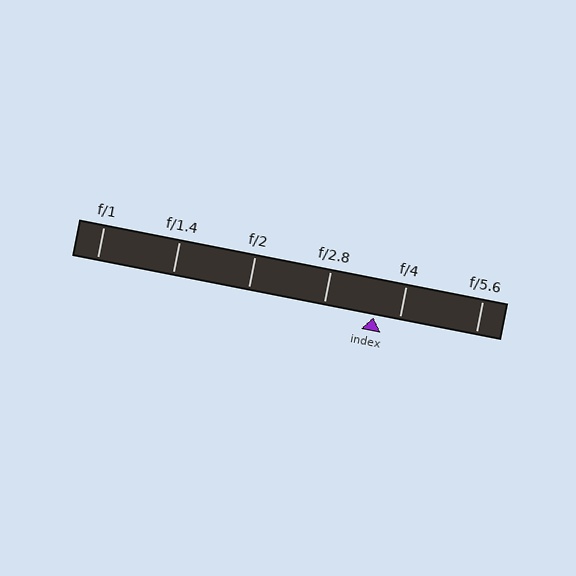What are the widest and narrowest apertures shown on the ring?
The widest aperture shown is f/1 and the narrowest is f/5.6.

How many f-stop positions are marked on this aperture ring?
There are 6 f-stop positions marked.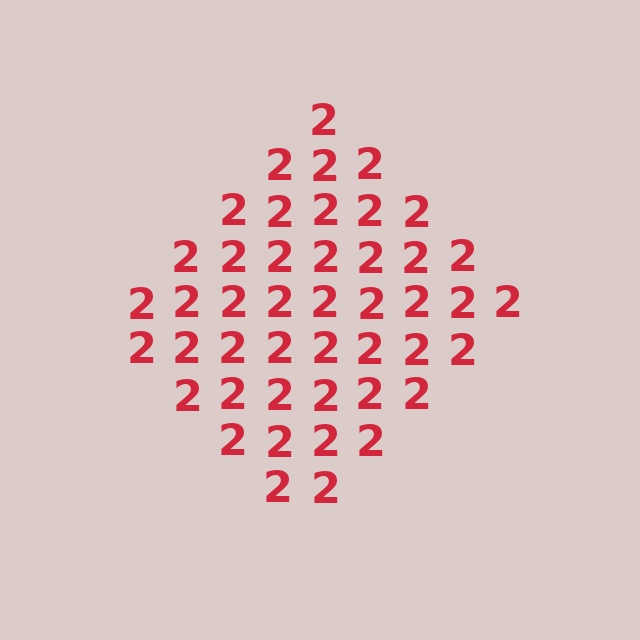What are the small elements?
The small elements are digit 2's.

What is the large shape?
The large shape is a diamond.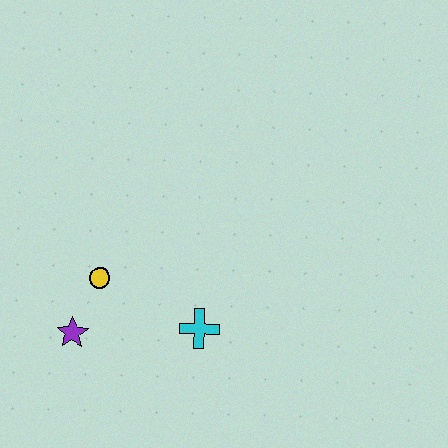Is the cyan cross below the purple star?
No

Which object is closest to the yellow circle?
The purple star is closest to the yellow circle.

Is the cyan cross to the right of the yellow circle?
Yes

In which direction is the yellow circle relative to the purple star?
The yellow circle is above the purple star.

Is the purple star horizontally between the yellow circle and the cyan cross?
No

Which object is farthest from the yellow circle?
The cyan cross is farthest from the yellow circle.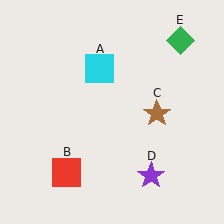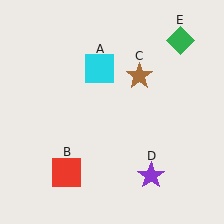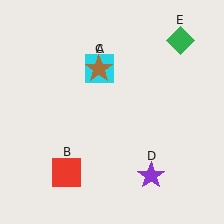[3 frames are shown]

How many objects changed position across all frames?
1 object changed position: brown star (object C).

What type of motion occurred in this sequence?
The brown star (object C) rotated counterclockwise around the center of the scene.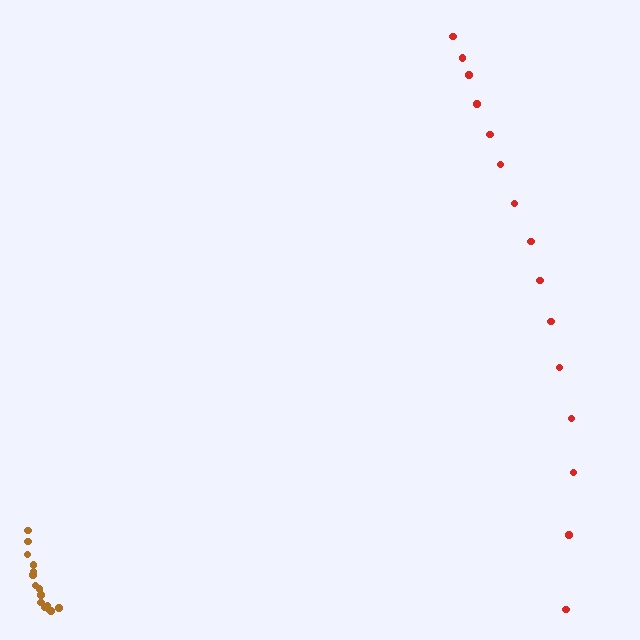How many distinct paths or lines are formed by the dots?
There are 2 distinct paths.